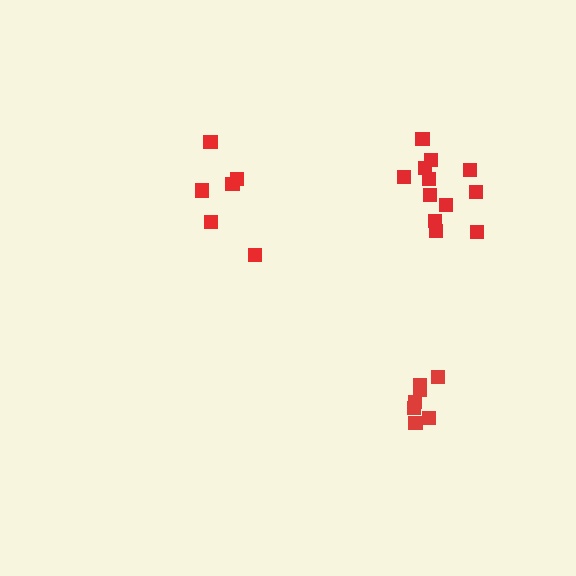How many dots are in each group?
Group 1: 6 dots, Group 2: 12 dots, Group 3: 7 dots (25 total).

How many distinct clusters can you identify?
There are 3 distinct clusters.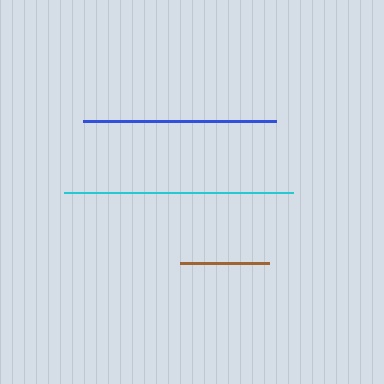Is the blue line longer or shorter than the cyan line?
The cyan line is longer than the blue line.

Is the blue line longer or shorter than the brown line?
The blue line is longer than the brown line.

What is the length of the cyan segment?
The cyan segment is approximately 229 pixels long.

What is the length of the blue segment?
The blue segment is approximately 192 pixels long.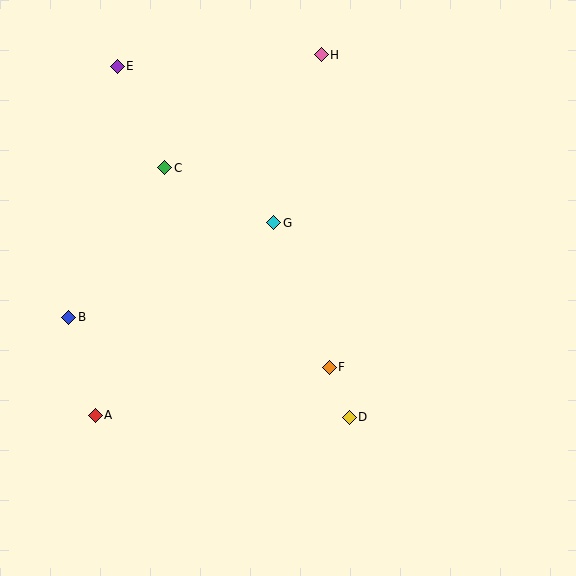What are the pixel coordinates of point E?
Point E is at (117, 66).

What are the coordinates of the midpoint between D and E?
The midpoint between D and E is at (233, 242).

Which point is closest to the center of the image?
Point G at (274, 223) is closest to the center.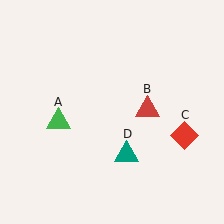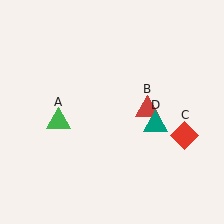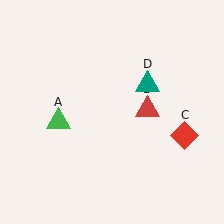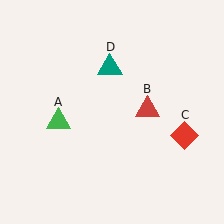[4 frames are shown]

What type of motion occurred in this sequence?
The teal triangle (object D) rotated counterclockwise around the center of the scene.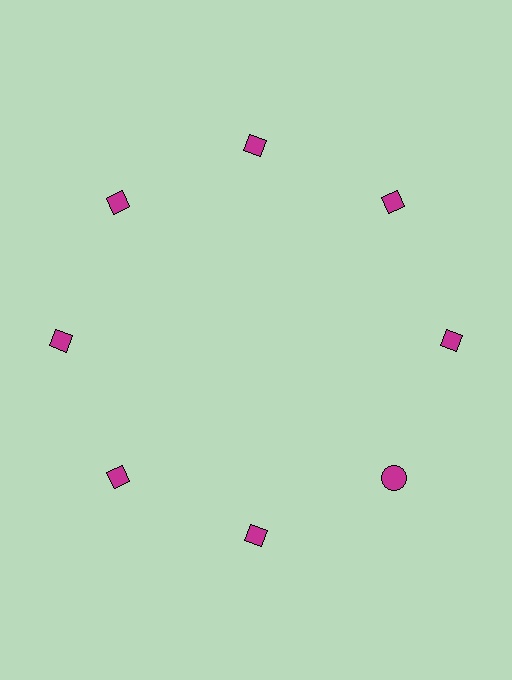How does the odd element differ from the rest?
It has a different shape: circle instead of diamond.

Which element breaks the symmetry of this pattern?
The magenta circle at roughly the 4 o'clock position breaks the symmetry. All other shapes are magenta diamonds.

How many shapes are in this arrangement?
There are 8 shapes arranged in a ring pattern.